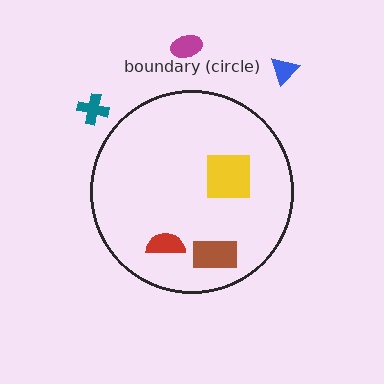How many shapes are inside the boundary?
3 inside, 3 outside.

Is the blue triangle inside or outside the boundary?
Outside.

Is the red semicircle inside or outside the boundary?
Inside.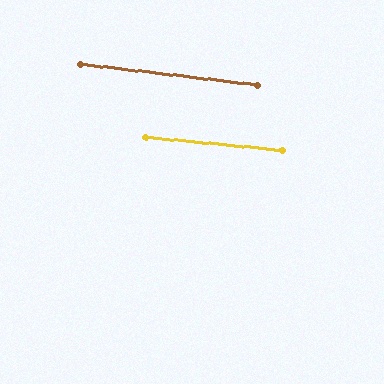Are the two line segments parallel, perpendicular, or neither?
Parallel — their directions differ by only 1.3°.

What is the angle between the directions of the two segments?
Approximately 1 degree.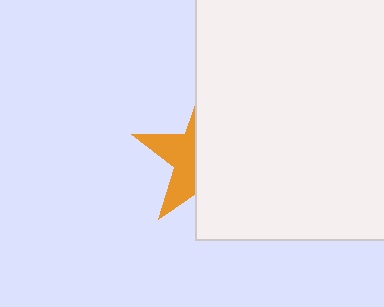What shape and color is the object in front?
The object in front is a white rectangle.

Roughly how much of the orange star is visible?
A small part of it is visible (roughly 39%).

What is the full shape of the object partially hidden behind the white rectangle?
The partially hidden object is an orange star.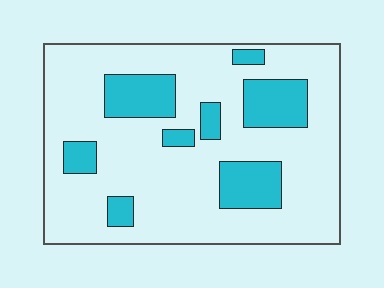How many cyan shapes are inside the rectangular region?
8.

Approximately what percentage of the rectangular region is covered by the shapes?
Approximately 20%.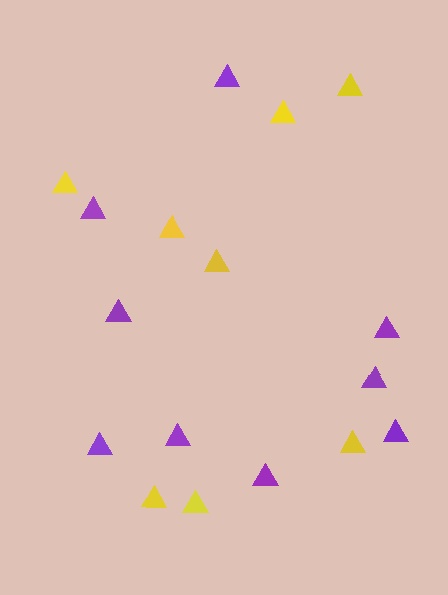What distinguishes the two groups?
There are 2 groups: one group of purple triangles (9) and one group of yellow triangles (8).